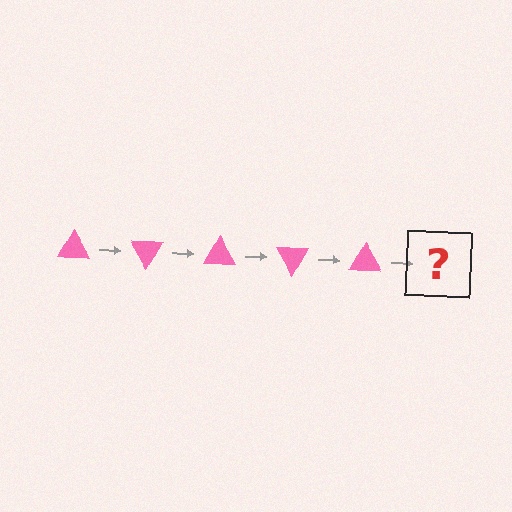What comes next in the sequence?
The next element should be a pink triangle rotated 300 degrees.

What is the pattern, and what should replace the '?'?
The pattern is that the triangle rotates 60 degrees each step. The '?' should be a pink triangle rotated 300 degrees.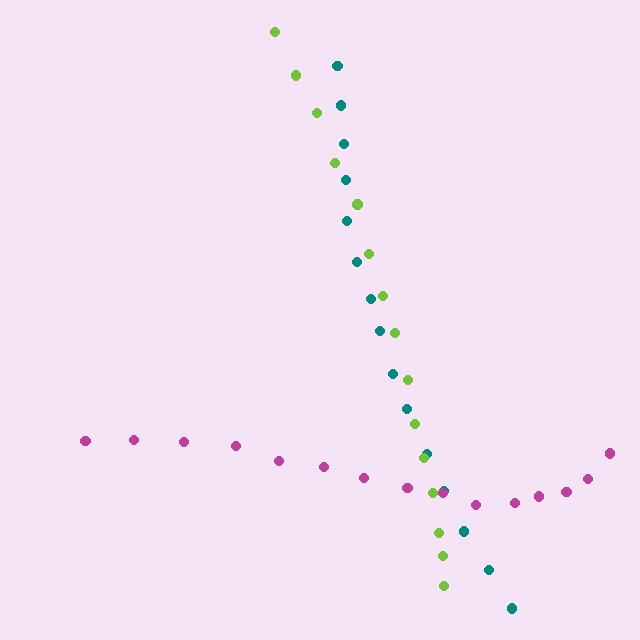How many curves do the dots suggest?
There are 3 distinct paths.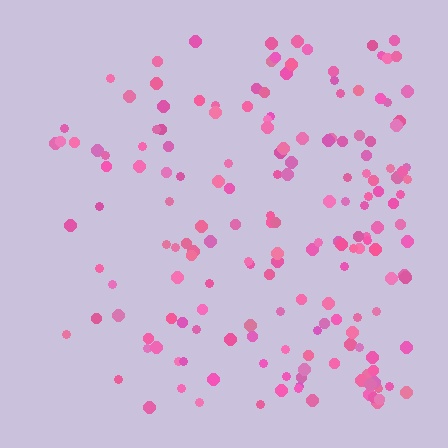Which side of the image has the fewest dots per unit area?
The left.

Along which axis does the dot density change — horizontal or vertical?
Horizontal.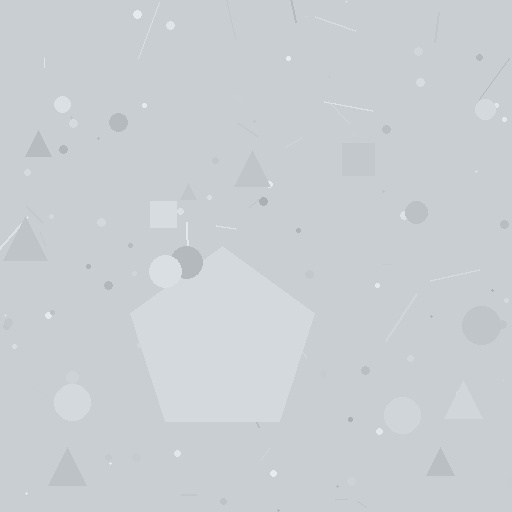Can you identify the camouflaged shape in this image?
The camouflaged shape is a pentagon.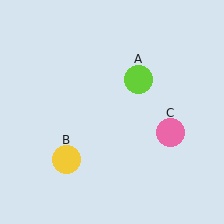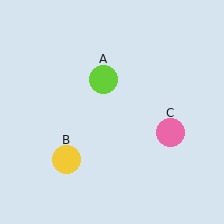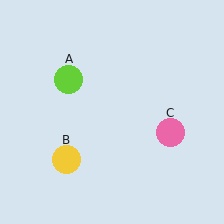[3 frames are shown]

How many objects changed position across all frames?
1 object changed position: lime circle (object A).